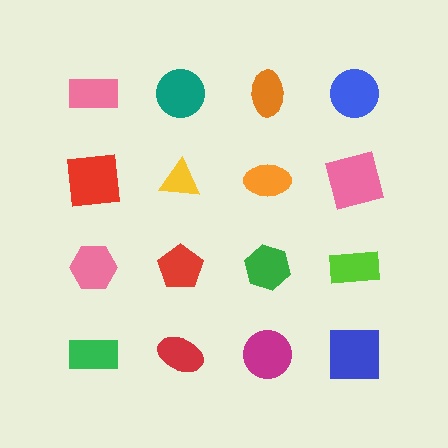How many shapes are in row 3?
4 shapes.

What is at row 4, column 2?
A red ellipse.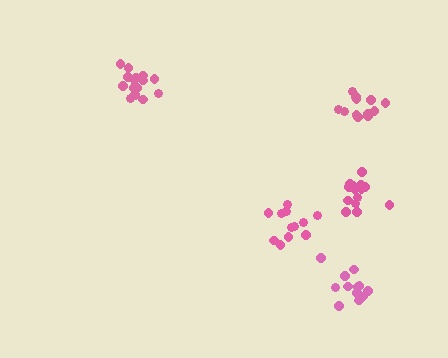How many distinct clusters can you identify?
There are 5 distinct clusters.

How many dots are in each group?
Group 1: 12 dots, Group 2: 13 dots, Group 3: 16 dots, Group 4: 15 dots, Group 5: 13 dots (69 total).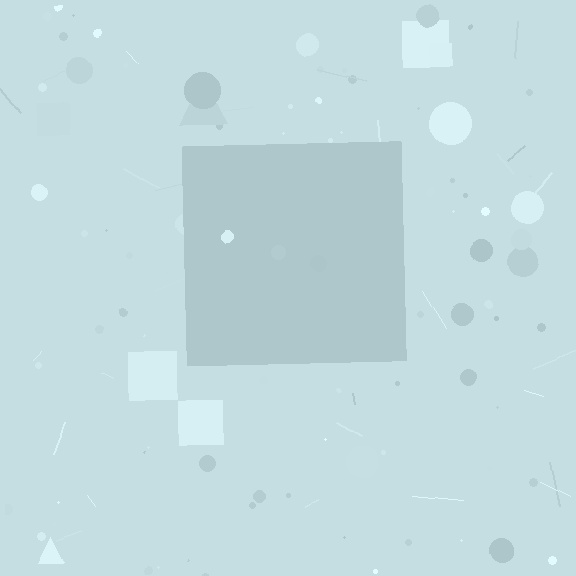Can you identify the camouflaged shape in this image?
The camouflaged shape is a square.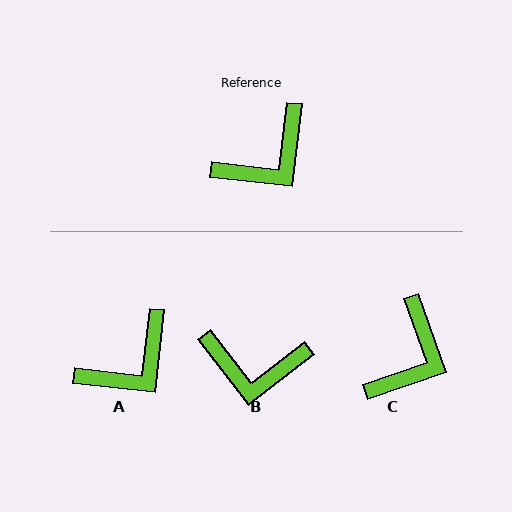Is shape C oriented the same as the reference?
No, it is off by about 26 degrees.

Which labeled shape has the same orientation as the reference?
A.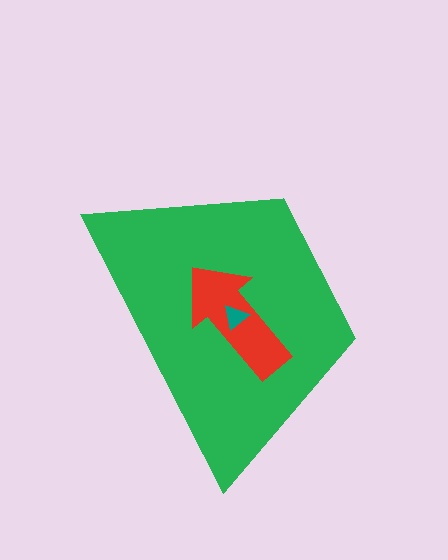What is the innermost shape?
The teal triangle.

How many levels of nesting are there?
3.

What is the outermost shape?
The green trapezoid.